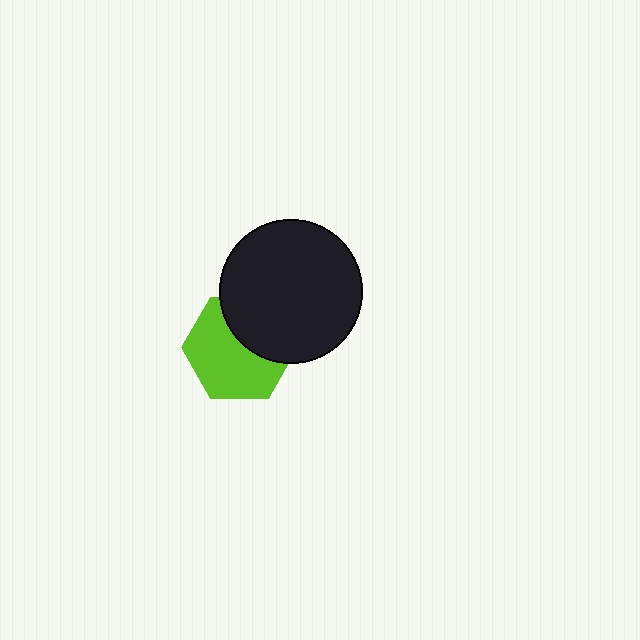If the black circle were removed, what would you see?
You would see the complete lime hexagon.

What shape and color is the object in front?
The object in front is a black circle.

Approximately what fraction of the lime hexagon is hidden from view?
Roughly 37% of the lime hexagon is hidden behind the black circle.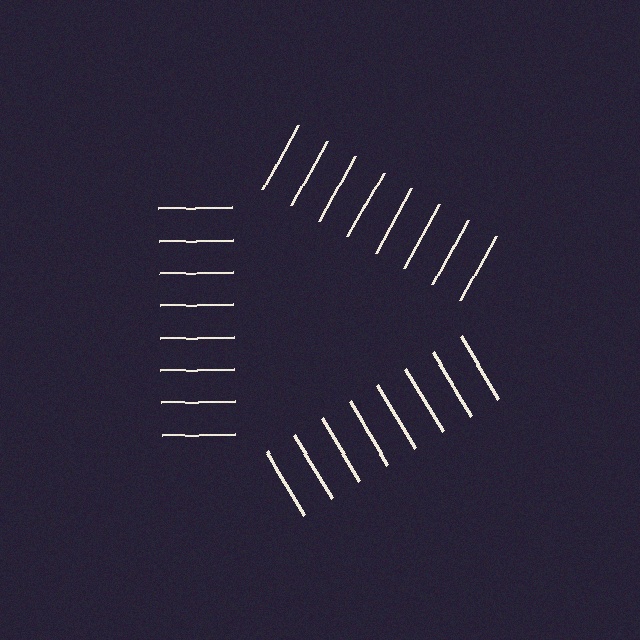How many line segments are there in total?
24 — 8 along each of the 3 edges.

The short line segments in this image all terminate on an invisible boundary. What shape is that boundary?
An illusory triangle — the line segments terminate on its edges but no continuous stroke is drawn.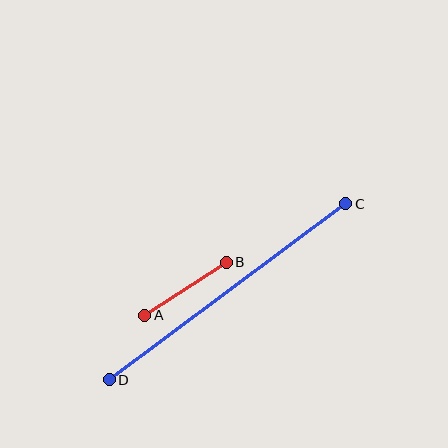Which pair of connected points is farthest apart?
Points C and D are farthest apart.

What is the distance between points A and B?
The distance is approximately 97 pixels.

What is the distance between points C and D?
The distance is approximately 295 pixels.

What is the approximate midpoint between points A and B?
The midpoint is at approximately (186, 289) pixels.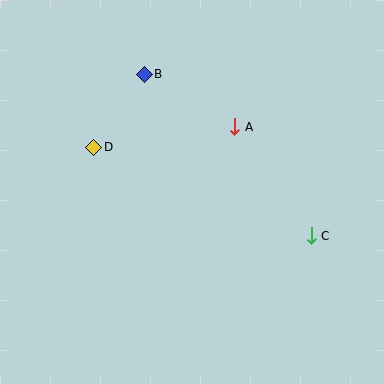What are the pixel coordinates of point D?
Point D is at (94, 147).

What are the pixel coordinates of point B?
Point B is at (144, 74).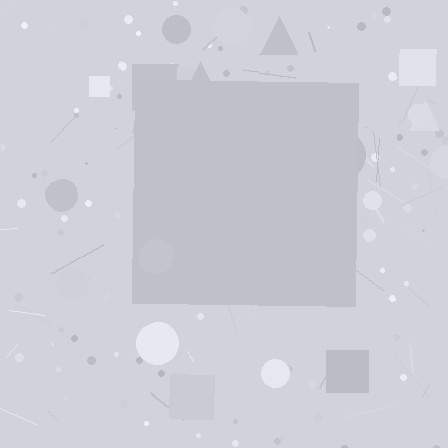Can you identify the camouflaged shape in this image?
The camouflaged shape is a square.